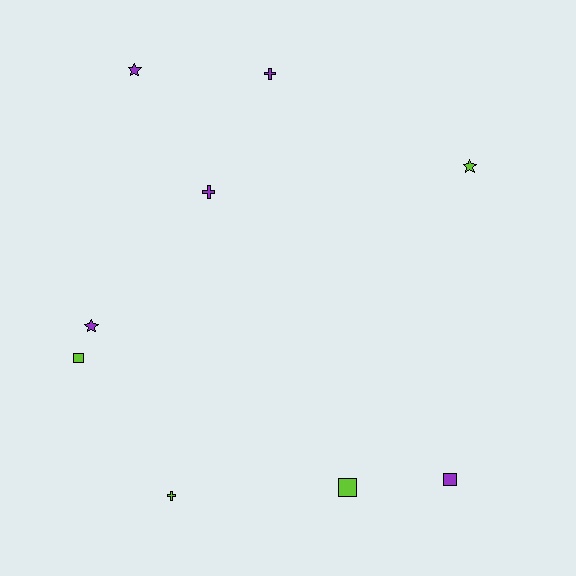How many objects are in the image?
There are 9 objects.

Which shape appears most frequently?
Cross, with 3 objects.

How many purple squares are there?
There is 1 purple square.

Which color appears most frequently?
Purple, with 5 objects.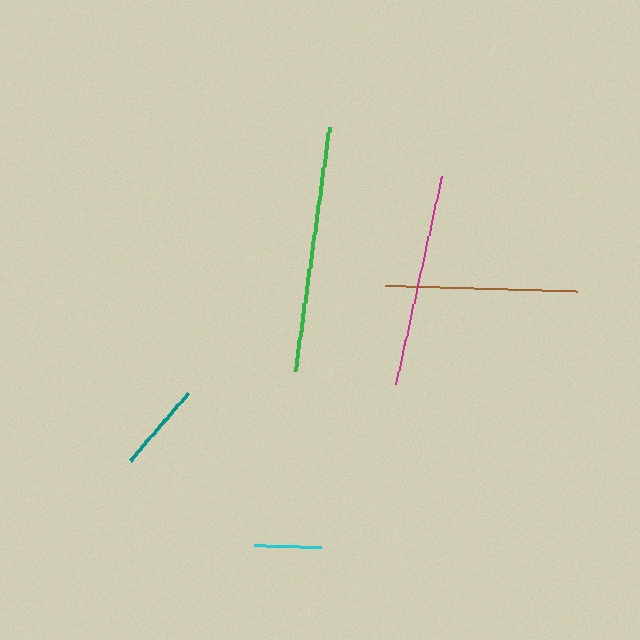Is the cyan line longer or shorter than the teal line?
The teal line is longer than the cyan line.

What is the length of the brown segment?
The brown segment is approximately 192 pixels long.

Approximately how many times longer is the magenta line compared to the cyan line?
The magenta line is approximately 3.2 times the length of the cyan line.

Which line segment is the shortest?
The cyan line is the shortest at approximately 67 pixels.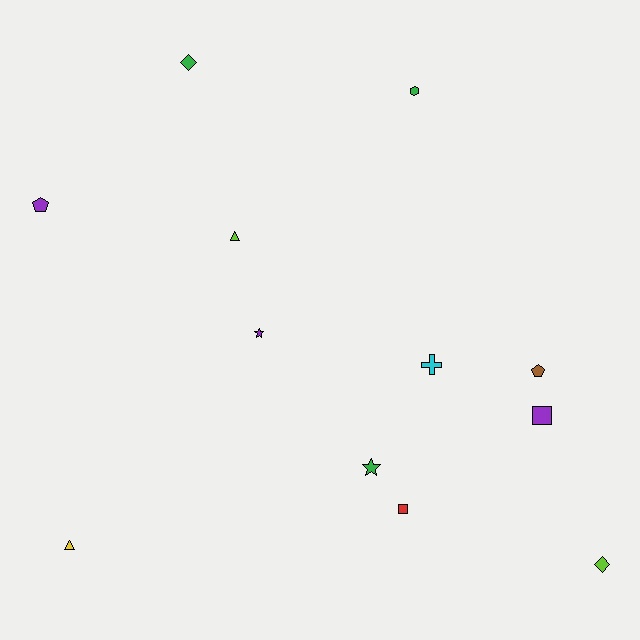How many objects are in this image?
There are 12 objects.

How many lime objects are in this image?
There are 2 lime objects.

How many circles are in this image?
There are no circles.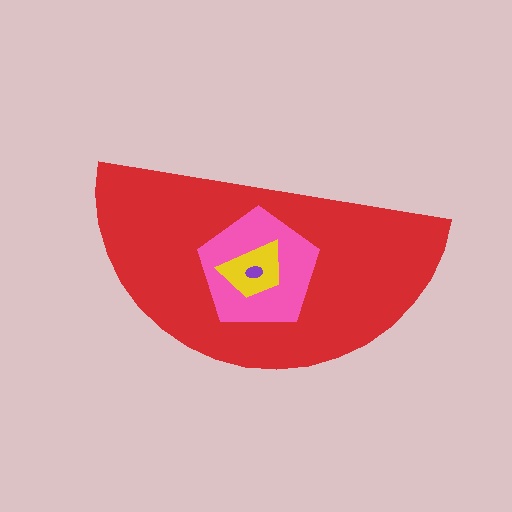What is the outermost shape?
The red semicircle.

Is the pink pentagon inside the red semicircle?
Yes.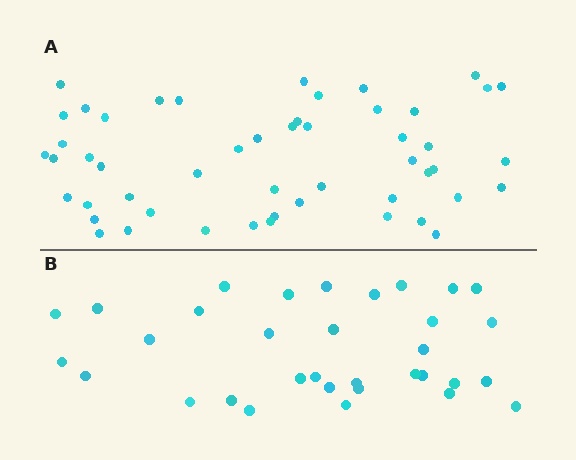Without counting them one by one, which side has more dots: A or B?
Region A (the top region) has more dots.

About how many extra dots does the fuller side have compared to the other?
Region A has approximately 20 more dots than region B.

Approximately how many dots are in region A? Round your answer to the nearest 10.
About 50 dots. (The exact count is 51, which rounds to 50.)